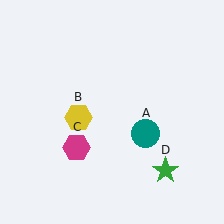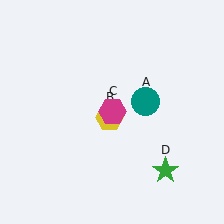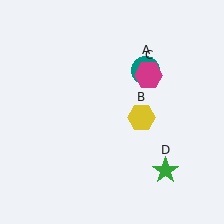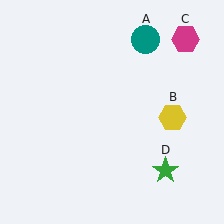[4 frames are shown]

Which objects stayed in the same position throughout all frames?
Green star (object D) remained stationary.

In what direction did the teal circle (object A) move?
The teal circle (object A) moved up.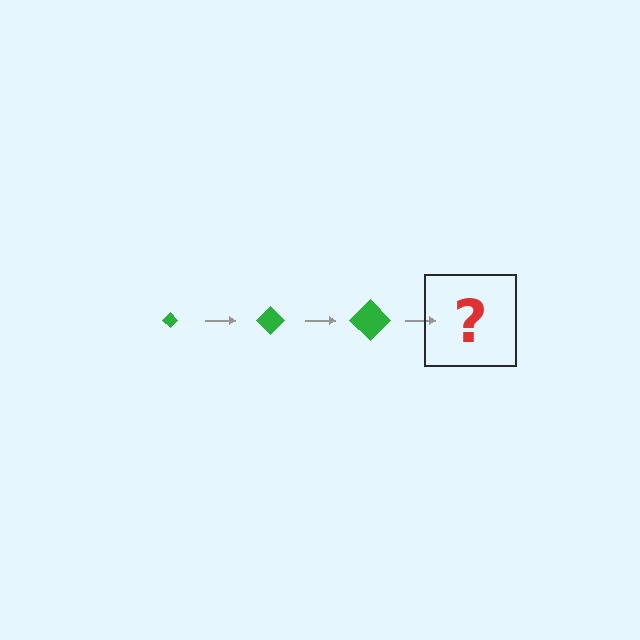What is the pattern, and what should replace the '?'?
The pattern is that the diamond gets progressively larger each step. The '?' should be a green diamond, larger than the previous one.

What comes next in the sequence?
The next element should be a green diamond, larger than the previous one.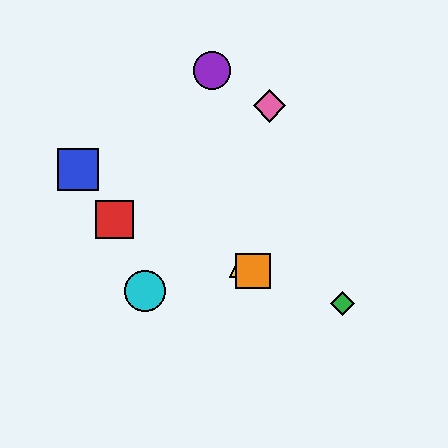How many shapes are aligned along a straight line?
4 shapes (the red square, the green diamond, the yellow triangle, the orange square) are aligned along a straight line.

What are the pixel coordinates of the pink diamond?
The pink diamond is at (269, 106).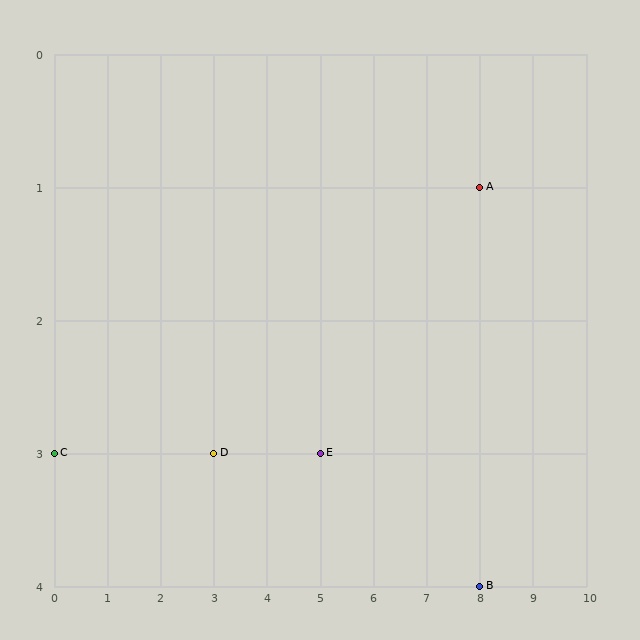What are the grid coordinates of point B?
Point B is at grid coordinates (8, 4).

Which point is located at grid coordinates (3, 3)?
Point D is at (3, 3).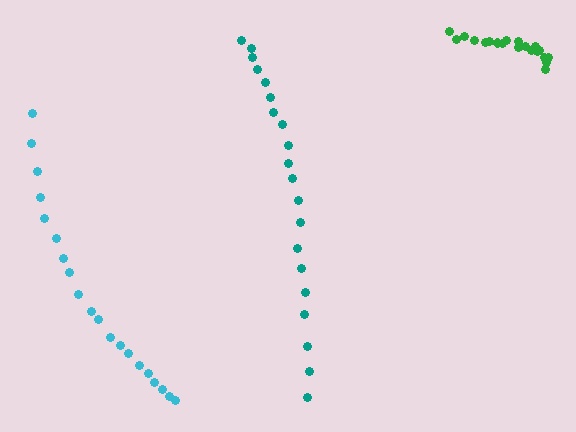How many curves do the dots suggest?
There are 3 distinct paths.